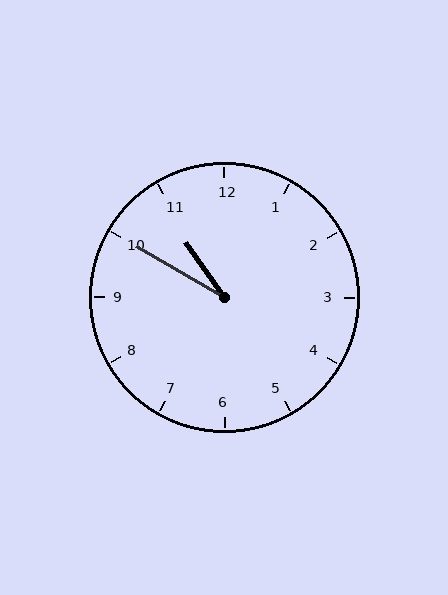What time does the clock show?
10:50.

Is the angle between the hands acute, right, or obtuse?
It is acute.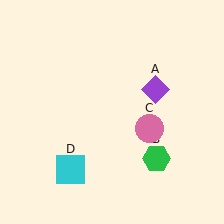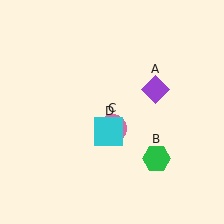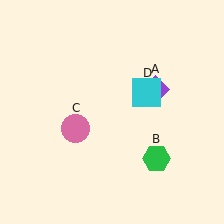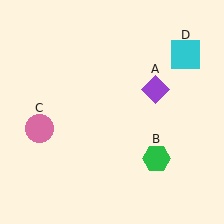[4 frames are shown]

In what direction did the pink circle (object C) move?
The pink circle (object C) moved left.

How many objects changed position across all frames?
2 objects changed position: pink circle (object C), cyan square (object D).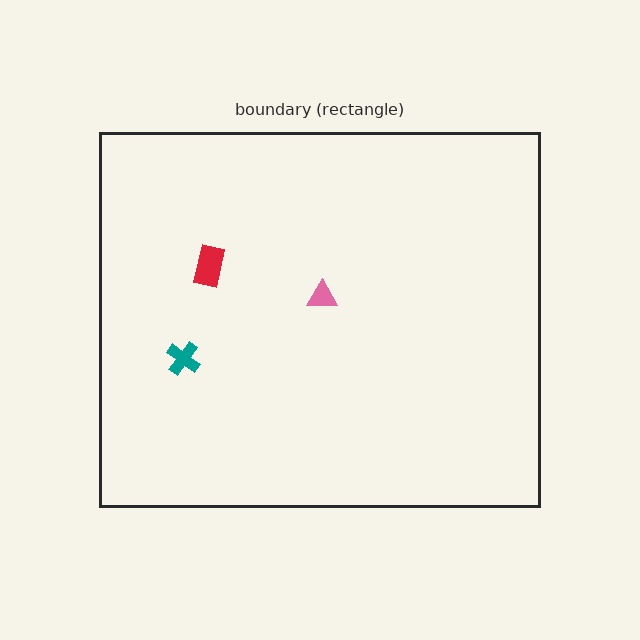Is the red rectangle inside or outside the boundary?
Inside.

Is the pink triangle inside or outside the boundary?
Inside.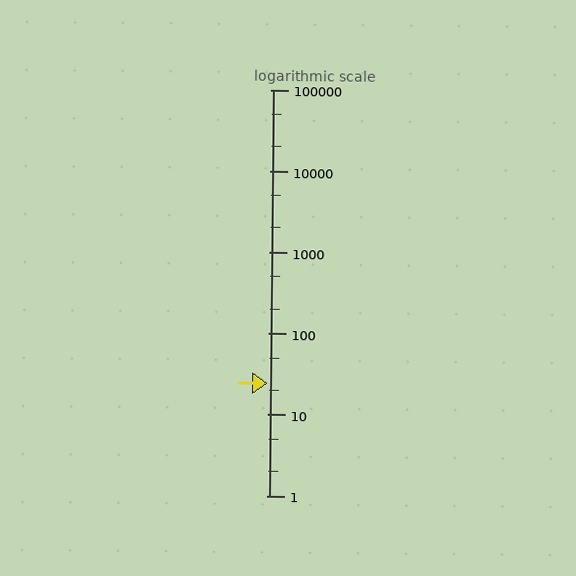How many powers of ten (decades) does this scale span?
The scale spans 5 decades, from 1 to 100000.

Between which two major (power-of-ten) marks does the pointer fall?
The pointer is between 10 and 100.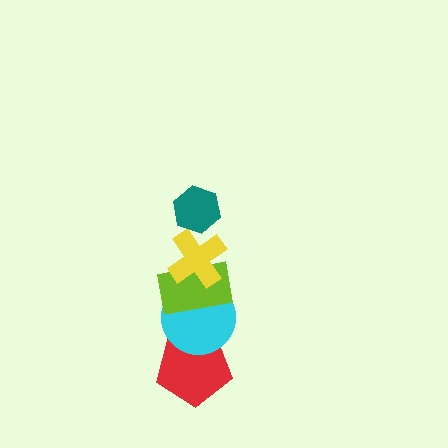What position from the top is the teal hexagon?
The teal hexagon is 1st from the top.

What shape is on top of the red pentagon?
The cyan circle is on top of the red pentagon.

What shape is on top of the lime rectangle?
The yellow cross is on top of the lime rectangle.